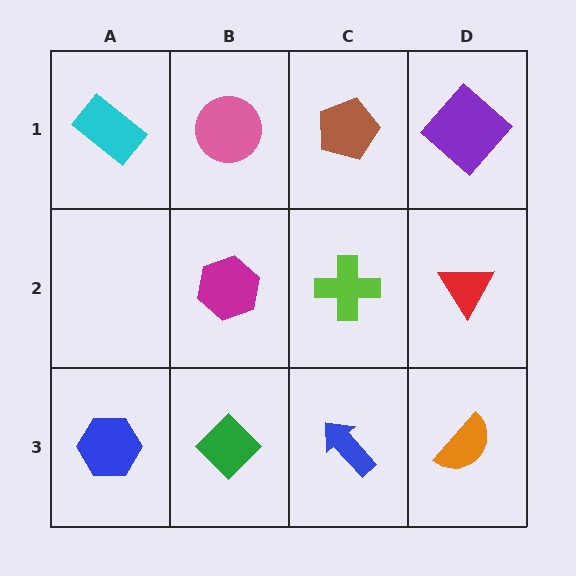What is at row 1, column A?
A cyan rectangle.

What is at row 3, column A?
A blue hexagon.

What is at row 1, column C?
A brown pentagon.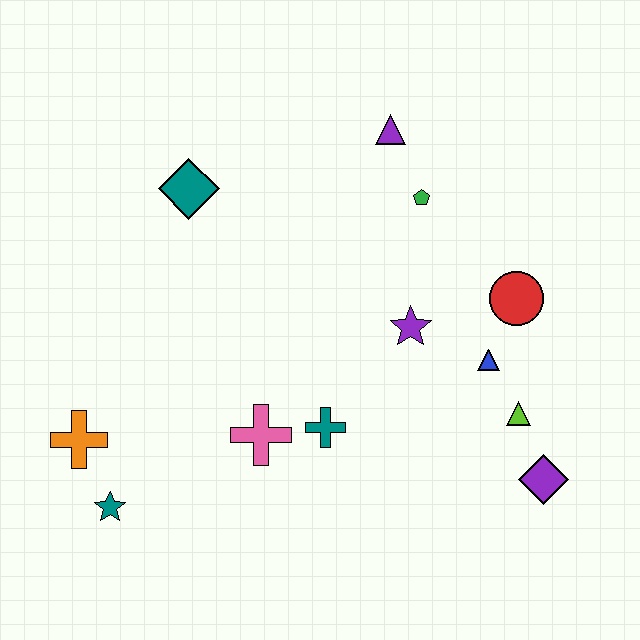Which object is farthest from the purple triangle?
The teal star is farthest from the purple triangle.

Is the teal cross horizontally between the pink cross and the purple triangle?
Yes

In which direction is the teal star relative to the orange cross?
The teal star is below the orange cross.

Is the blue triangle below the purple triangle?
Yes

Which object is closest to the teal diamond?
The purple triangle is closest to the teal diamond.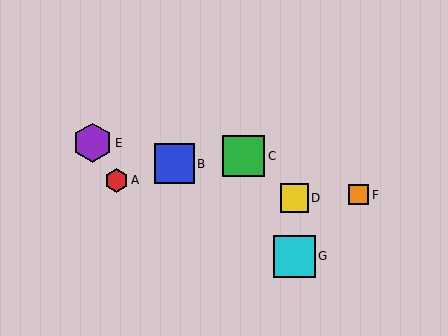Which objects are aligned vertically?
Objects D, G are aligned vertically.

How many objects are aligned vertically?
2 objects (D, G) are aligned vertically.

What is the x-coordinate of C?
Object C is at x≈244.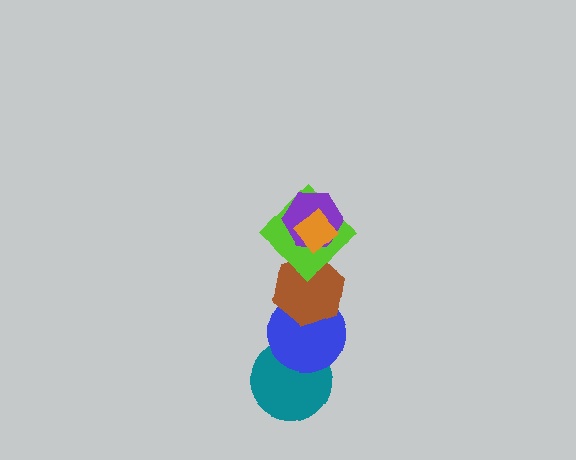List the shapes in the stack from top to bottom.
From top to bottom: the orange diamond, the purple hexagon, the lime diamond, the brown hexagon, the blue circle, the teal circle.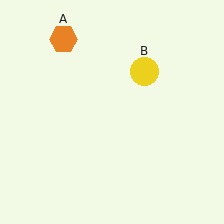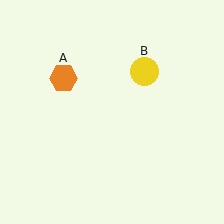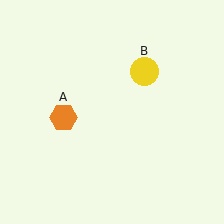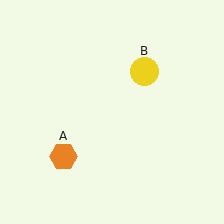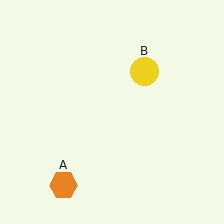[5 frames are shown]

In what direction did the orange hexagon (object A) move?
The orange hexagon (object A) moved down.